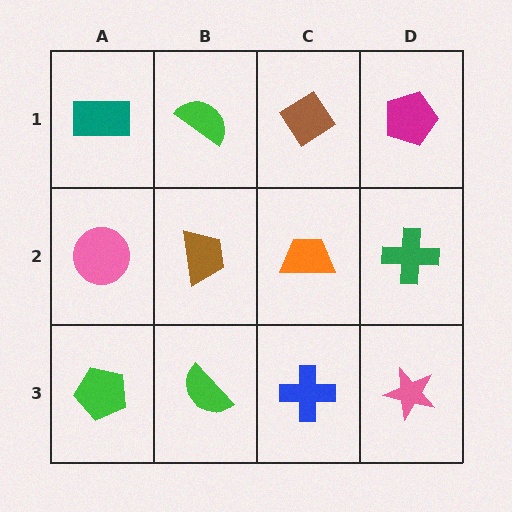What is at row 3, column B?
A green semicircle.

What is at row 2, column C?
An orange trapezoid.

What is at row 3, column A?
A green pentagon.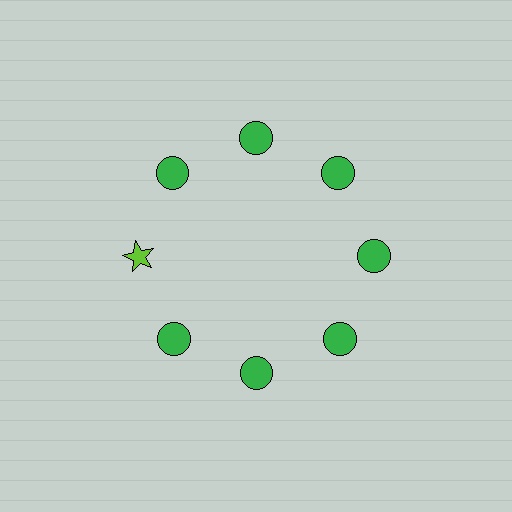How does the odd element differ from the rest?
It differs in both color (lime instead of green) and shape (star instead of circle).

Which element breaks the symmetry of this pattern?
The lime star at roughly the 9 o'clock position breaks the symmetry. All other shapes are green circles.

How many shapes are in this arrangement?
There are 8 shapes arranged in a ring pattern.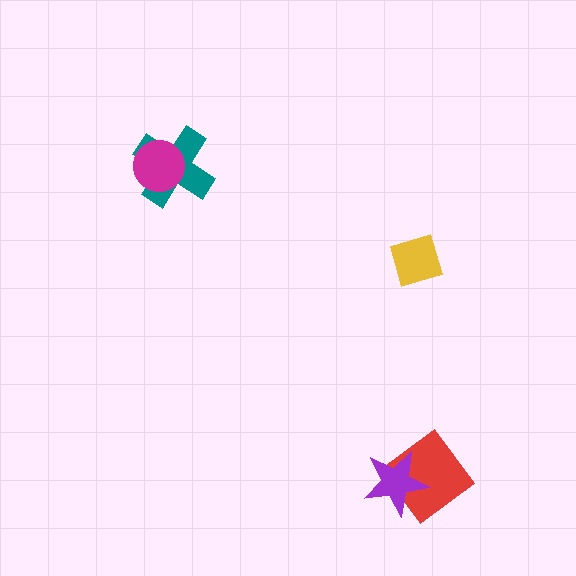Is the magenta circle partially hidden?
No, no other shape covers it.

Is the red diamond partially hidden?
Yes, it is partially covered by another shape.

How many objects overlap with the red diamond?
1 object overlaps with the red diamond.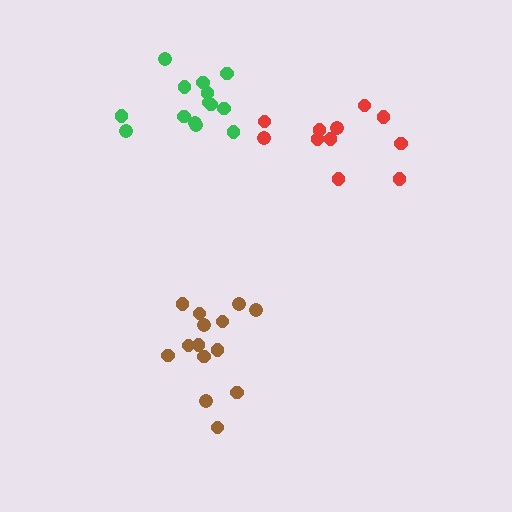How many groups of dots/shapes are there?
There are 3 groups.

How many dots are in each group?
Group 1: 14 dots, Group 2: 11 dots, Group 3: 14 dots (39 total).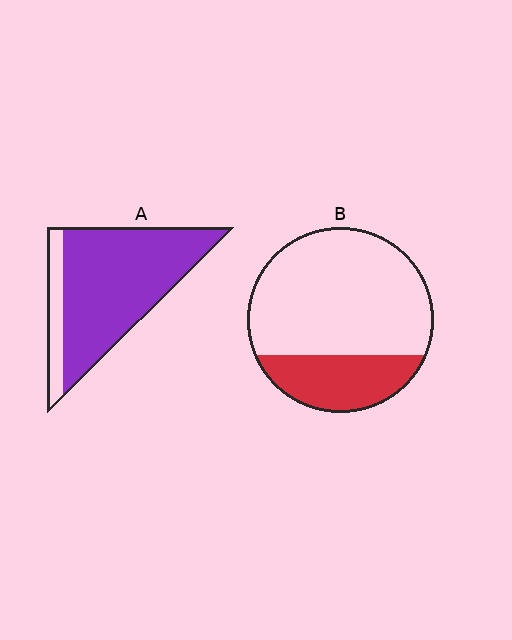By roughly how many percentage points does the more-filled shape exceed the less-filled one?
By roughly 55 percentage points (A over B).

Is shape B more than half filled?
No.